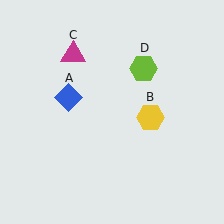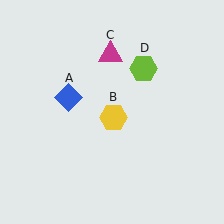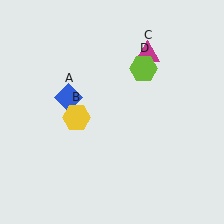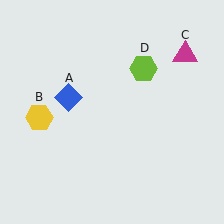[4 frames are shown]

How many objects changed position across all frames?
2 objects changed position: yellow hexagon (object B), magenta triangle (object C).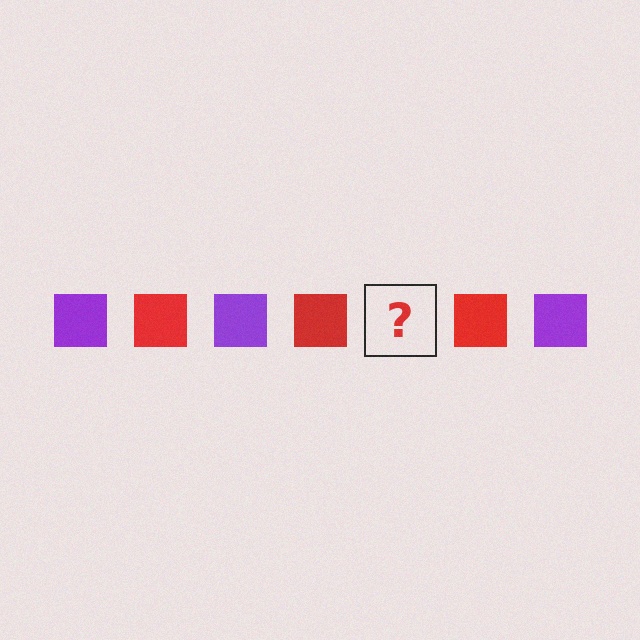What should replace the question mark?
The question mark should be replaced with a purple square.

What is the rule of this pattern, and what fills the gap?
The rule is that the pattern cycles through purple, red squares. The gap should be filled with a purple square.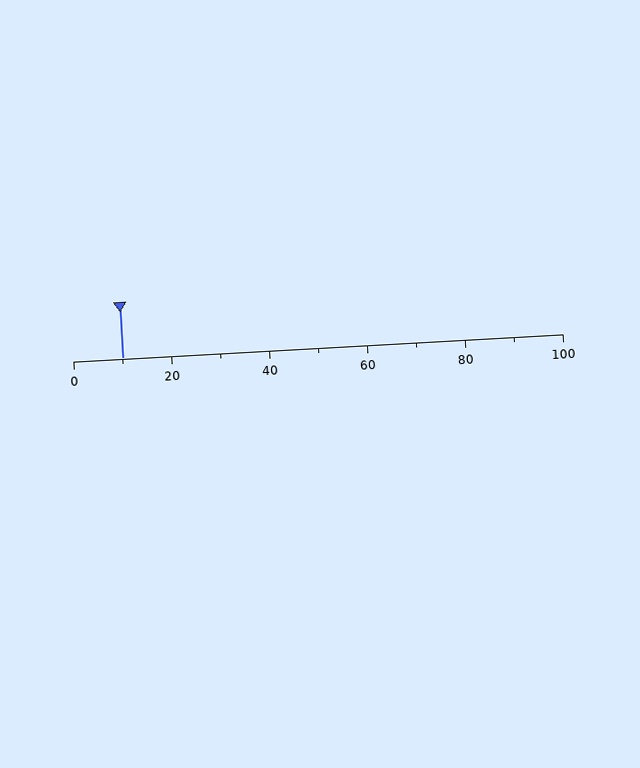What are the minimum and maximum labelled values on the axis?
The axis runs from 0 to 100.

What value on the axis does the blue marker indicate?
The marker indicates approximately 10.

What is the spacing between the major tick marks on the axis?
The major ticks are spaced 20 apart.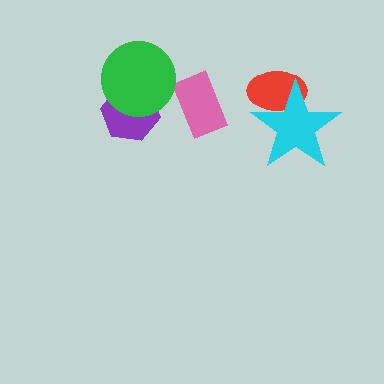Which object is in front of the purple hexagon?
The green circle is in front of the purple hexagon.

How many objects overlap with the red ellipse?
1 object overlaps with the red ellipse.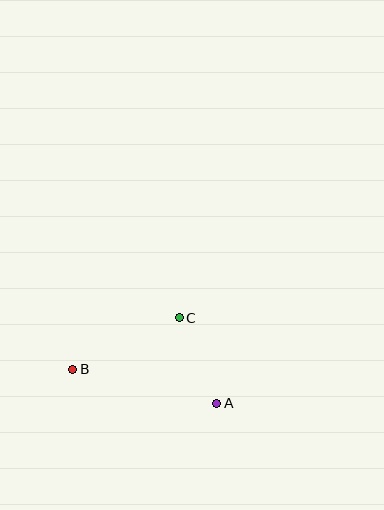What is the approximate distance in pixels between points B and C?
The distance between B and C is approximately 118 pixels.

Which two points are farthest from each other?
Points A and B are farthest from each other.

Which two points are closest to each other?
Points A and C are closest to each other.